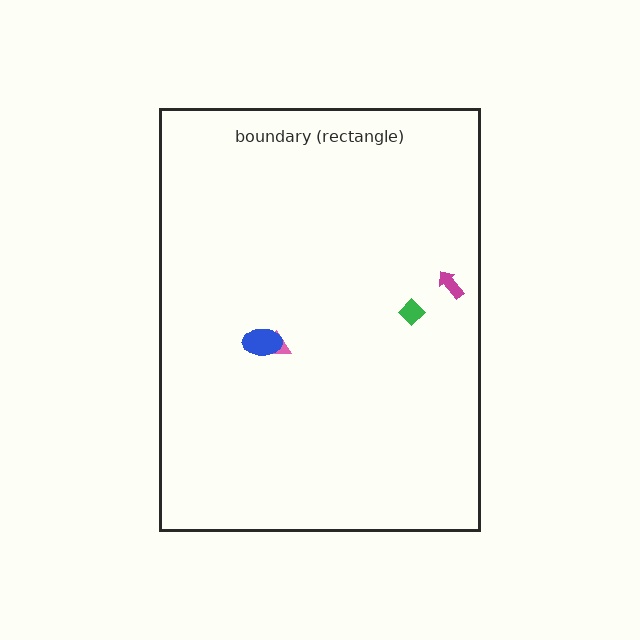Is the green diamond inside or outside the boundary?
Inside.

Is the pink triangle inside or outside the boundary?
Inside.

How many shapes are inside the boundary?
4 inside, 0 outside.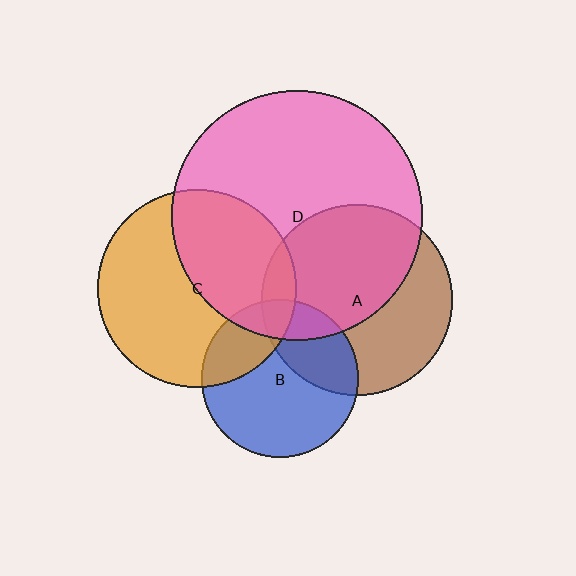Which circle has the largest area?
Circle D (pink).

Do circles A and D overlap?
Yes.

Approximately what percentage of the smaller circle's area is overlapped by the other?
Approximately 55%.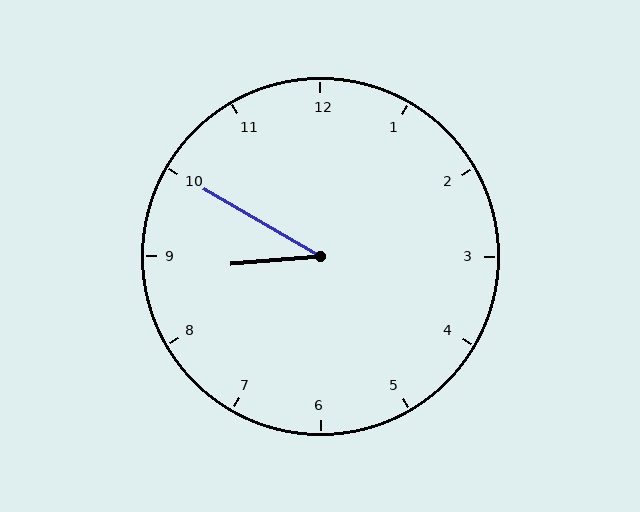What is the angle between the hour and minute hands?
Approximately 35 degrees.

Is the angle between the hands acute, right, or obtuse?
It is acute.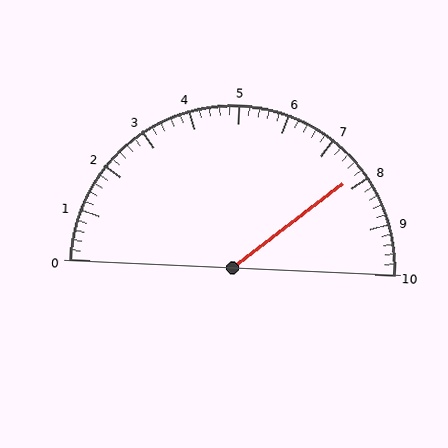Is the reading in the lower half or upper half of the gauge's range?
The reading is in the upper half of the range (0 to 10).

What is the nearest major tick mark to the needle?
The nearest major tick mark is 8.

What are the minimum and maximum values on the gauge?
The gauge ranges from 0 to 10.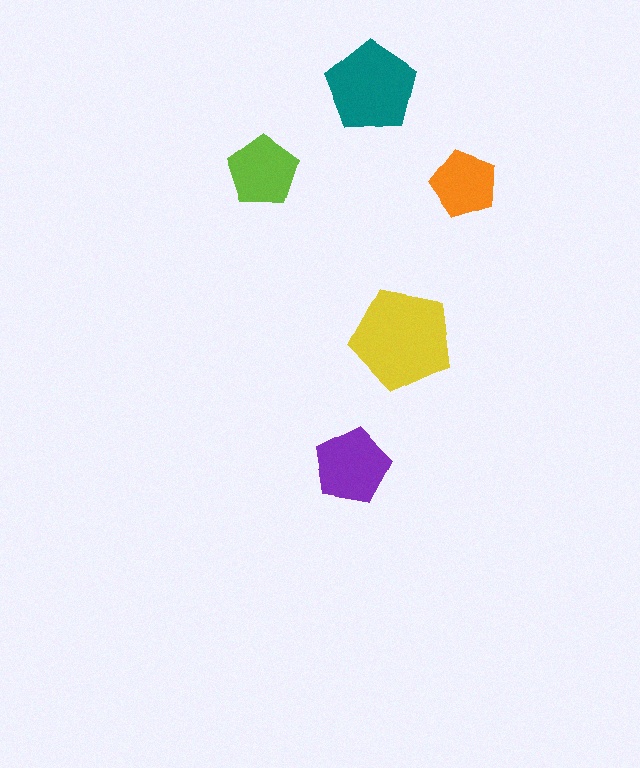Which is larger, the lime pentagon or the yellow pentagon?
The yellow one.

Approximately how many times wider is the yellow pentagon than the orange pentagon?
About 1.5 times wider.